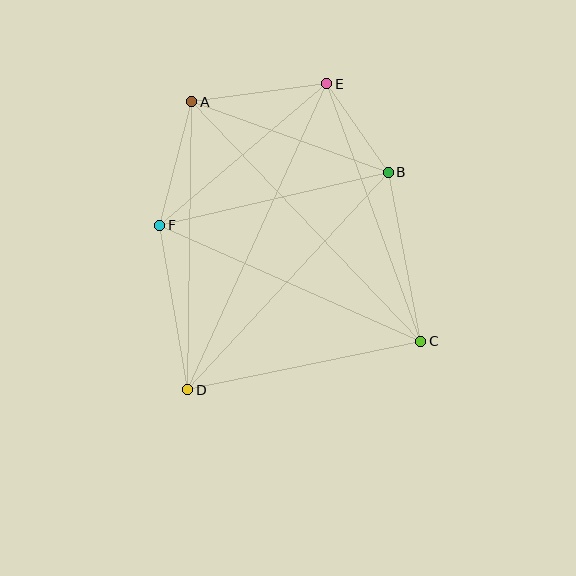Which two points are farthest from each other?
Points D and E are farthest from each other.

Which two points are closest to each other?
Points B and E are closest to each other.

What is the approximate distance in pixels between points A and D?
The distance between A and D is approximately 288 pixels.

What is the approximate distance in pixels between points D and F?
The distance between D and F is approximately 167 pixels.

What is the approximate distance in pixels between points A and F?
The distance between A and F is approximately 127 pixels.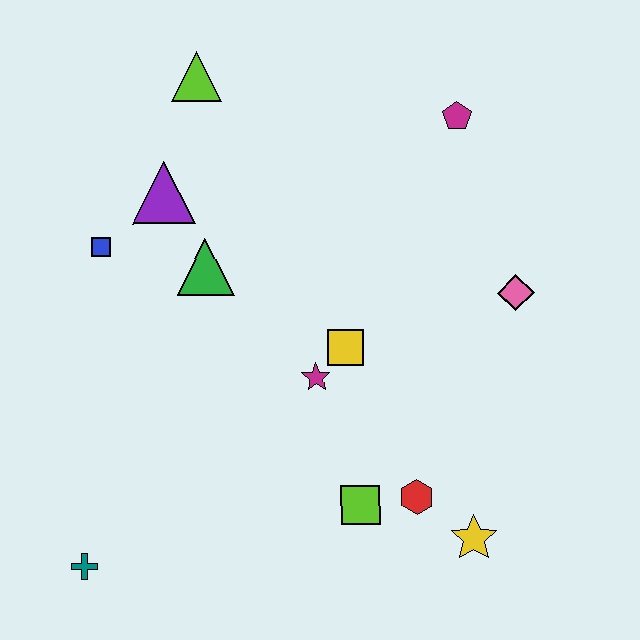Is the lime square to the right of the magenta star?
Yes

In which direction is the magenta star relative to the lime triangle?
The magenta star is below the lime triangle.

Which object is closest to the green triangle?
The purple triangle is closest to the green triangle.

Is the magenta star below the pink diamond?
Yes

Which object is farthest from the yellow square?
The teal cross is farthest from the yellow square.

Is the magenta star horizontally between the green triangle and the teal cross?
No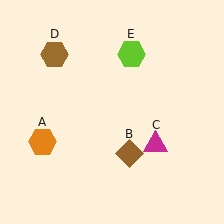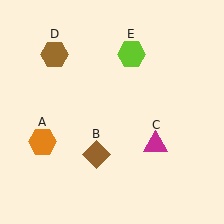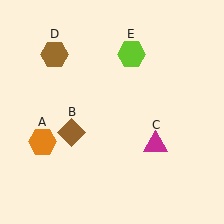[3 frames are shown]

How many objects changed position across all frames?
1 object changed position: brown diamond (object B).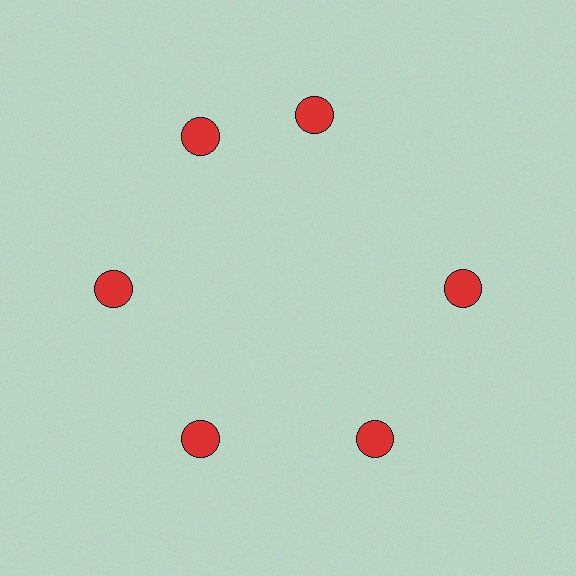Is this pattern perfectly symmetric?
No. The 6 red circles are arranged in a ring, but one element near the 1 o'clock position is rotated out of alignment along the ring, breaking the 6-fold rotational symmetry.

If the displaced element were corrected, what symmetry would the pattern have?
It would have 6-fold rotational symmetry — the pattern would map onto itself every 60 degrees.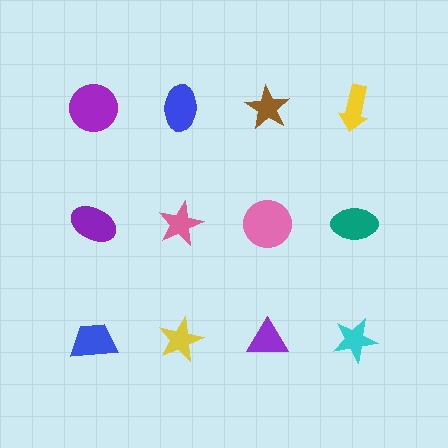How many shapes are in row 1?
4 shapes.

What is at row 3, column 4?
A cyan star.